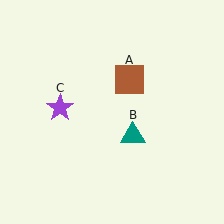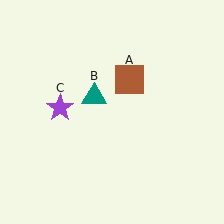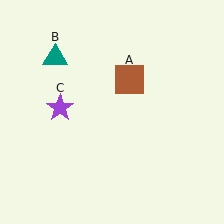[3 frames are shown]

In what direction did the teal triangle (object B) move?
The teal triangle (object B) moved up and to the left.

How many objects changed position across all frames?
1 object changed position: teal triangle (object B).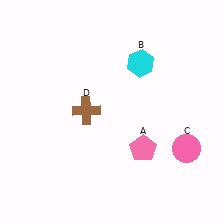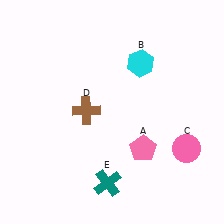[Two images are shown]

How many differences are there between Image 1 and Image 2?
There is 1 difference between the two images.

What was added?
A teal cross (E) was added in Image 2.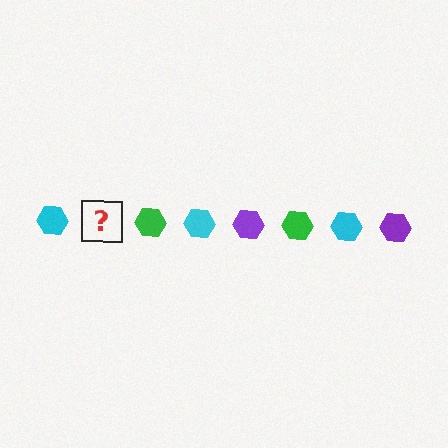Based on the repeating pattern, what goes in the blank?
The blank should be a purple hexagon.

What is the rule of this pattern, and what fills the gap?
The rule is that the pattern cycles through cyan, purple, green hexagons. The gap should be filled with a purple hexagon.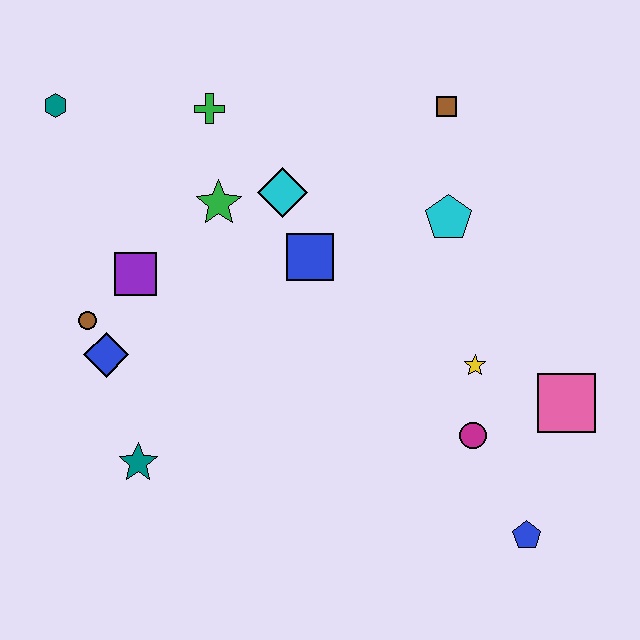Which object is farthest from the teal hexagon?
The blue pentagon is farthest from the teal hexagon.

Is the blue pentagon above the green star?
No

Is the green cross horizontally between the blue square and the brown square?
No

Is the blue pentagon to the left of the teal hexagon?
No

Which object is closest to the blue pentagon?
The magenta circle is closest to the blue pentagon.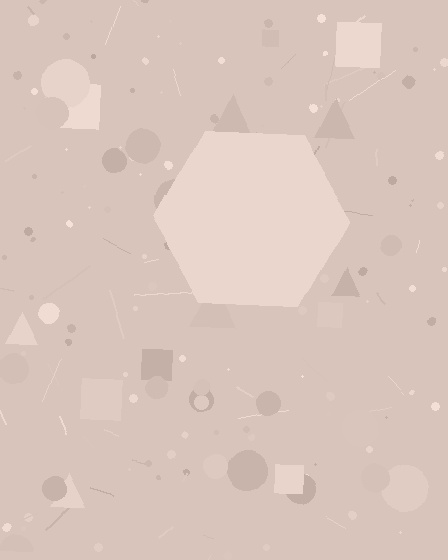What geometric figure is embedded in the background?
A hexagon is embedded in the background.